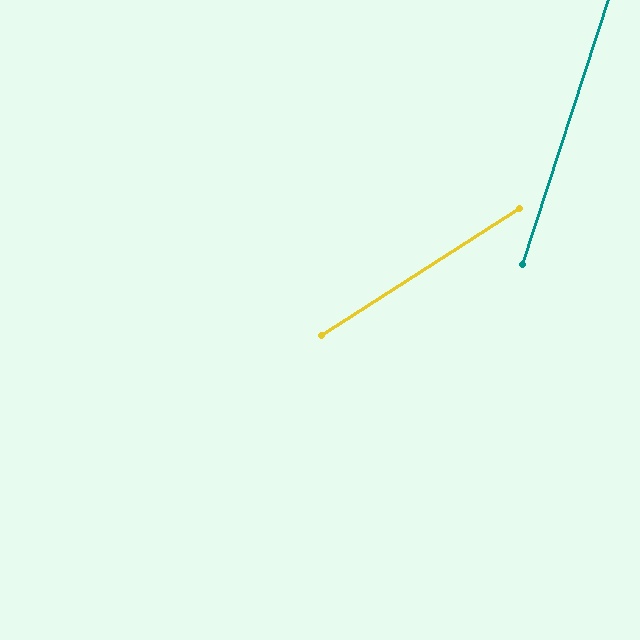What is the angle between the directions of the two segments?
Approximately 39 degrees.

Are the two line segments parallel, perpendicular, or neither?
Neither parallel nor perpendicular — they differ by about 39°.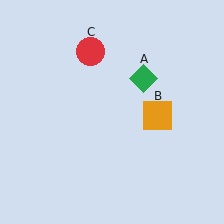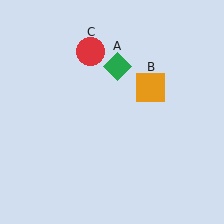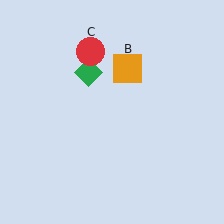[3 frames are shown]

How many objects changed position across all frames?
2 objects changed position: green diamond (object A), orange square (object B).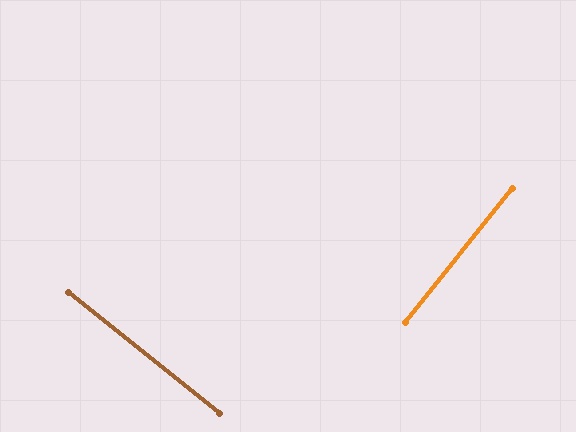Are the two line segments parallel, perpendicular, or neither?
Perpendicular — they meet at approximately 90°.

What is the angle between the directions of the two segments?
Approximately 90 degrees.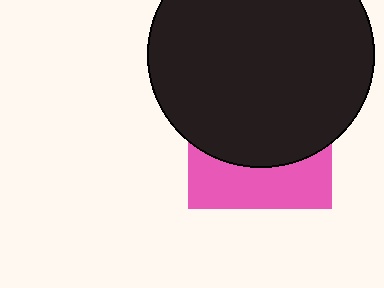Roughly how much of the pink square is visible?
A small part of it is visible (roughly 34%).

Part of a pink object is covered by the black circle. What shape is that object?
It is a square.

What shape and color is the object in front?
The object in front is a black circle.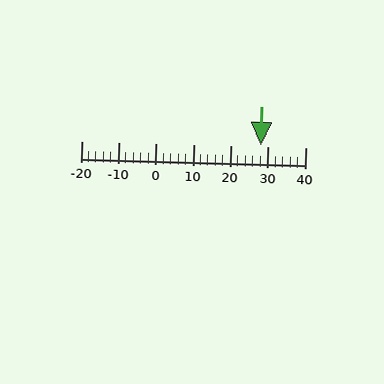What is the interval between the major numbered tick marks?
The major tick marks are spaced 10 units apart.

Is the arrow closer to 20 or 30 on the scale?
The arrow is closer to 30.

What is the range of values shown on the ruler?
The ruler shows values from -20 to 40.